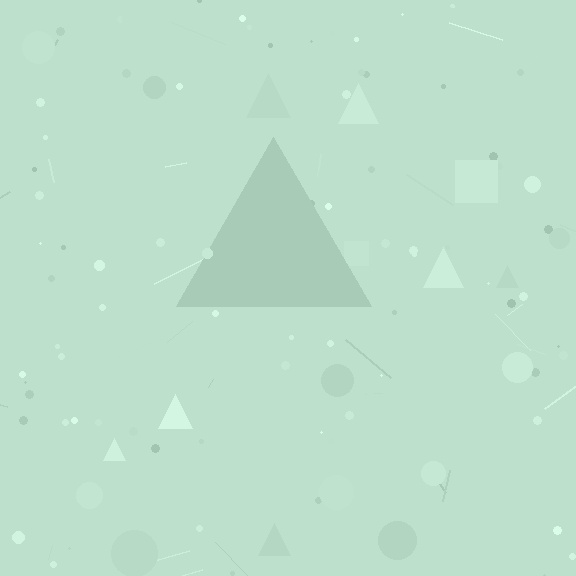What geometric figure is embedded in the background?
A triangle is embedded in the background.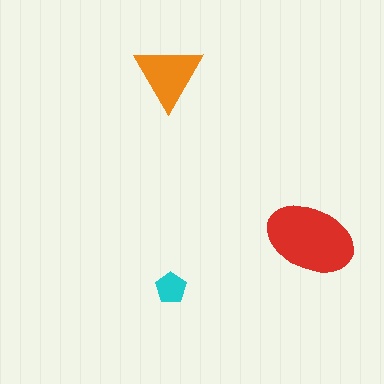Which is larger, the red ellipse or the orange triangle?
The red ellipse.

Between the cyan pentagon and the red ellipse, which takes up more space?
The red ellipse.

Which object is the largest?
The red ellipse.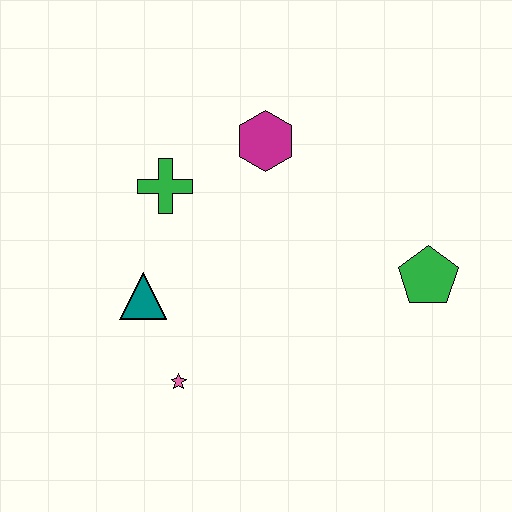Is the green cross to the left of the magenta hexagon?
Yes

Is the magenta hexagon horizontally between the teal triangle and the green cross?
No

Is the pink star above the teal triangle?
No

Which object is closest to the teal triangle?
The pink star is closest to the teal triangle.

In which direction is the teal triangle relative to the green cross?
The teal triangle is below the green cross.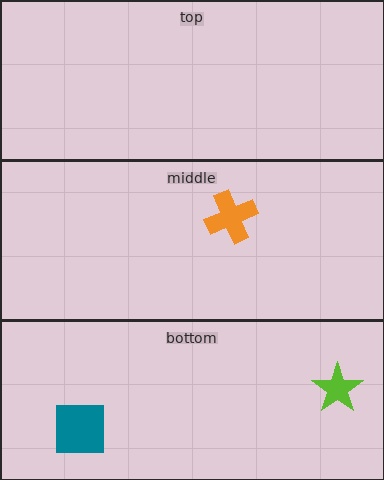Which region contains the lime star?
The bottom region.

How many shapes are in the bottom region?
2.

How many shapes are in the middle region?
1.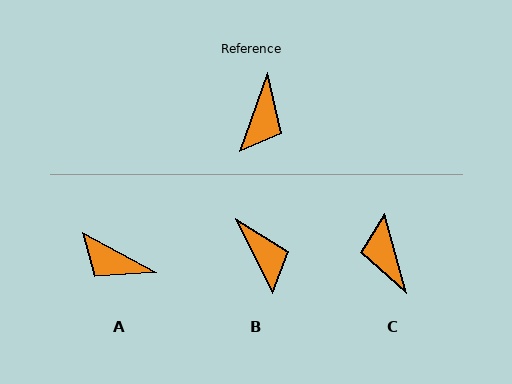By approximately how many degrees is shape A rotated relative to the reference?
Approximately 98 degrees clockwise.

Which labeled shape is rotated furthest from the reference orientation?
C, about 144 degrees away.